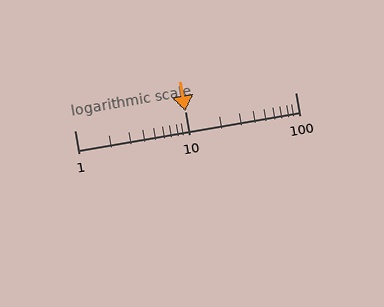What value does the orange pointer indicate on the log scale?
The pointer indicates approximately 10.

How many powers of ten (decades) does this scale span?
The scale spans 2 decades, from 1 to 100.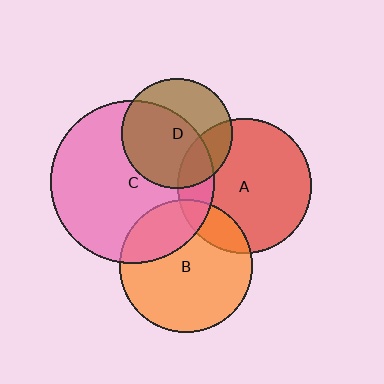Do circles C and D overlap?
Yes.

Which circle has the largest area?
Circle C (pink).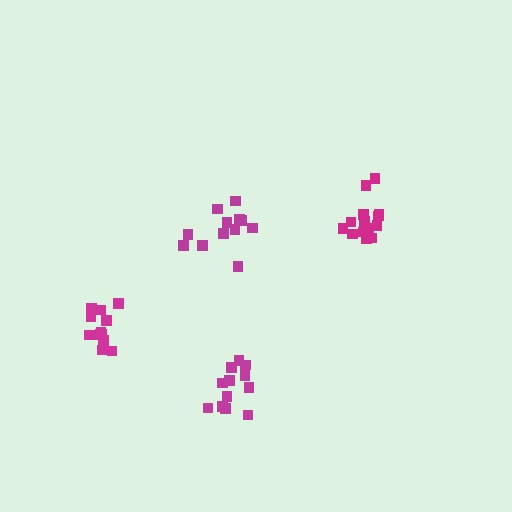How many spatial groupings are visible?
There are 4 spatial groupings.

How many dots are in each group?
Group 1: 14 dots, Group 2: 12 dots, Group 3: 12 dots, Group 4: 12 dots (50 total).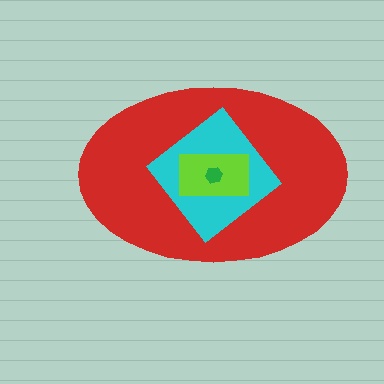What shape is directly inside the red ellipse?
The cyan diamond.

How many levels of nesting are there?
4.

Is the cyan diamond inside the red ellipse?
Yes.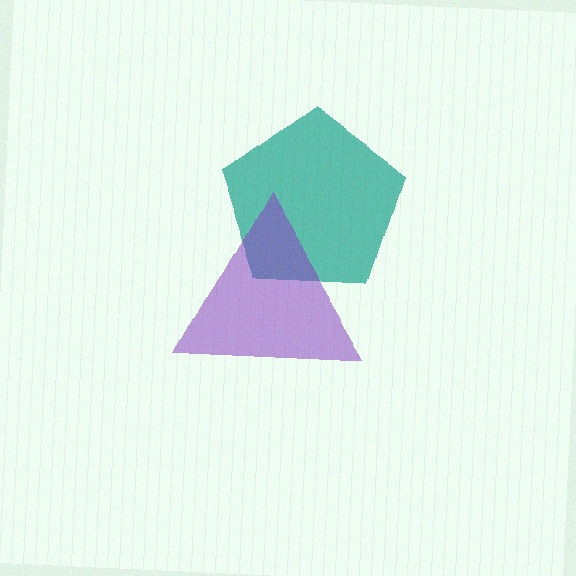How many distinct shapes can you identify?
There are 2 distinct shapes: a teal pentagon, a purple triangle.